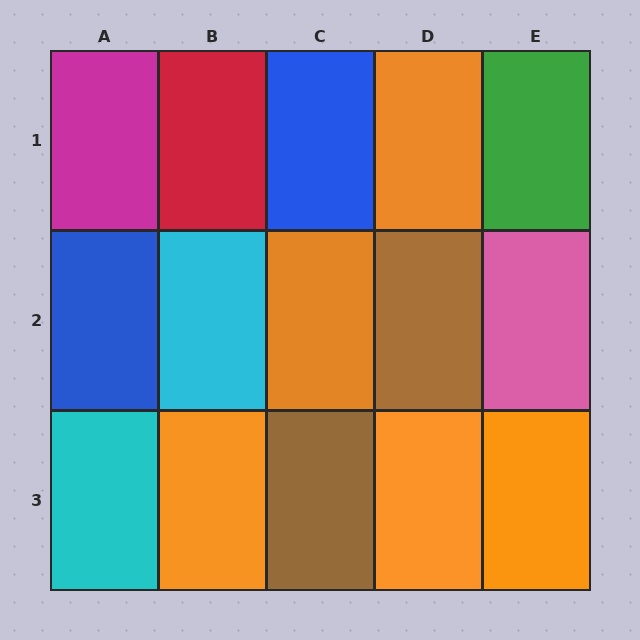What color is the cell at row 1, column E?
Green.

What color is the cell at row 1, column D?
Orange.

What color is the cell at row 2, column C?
Orange.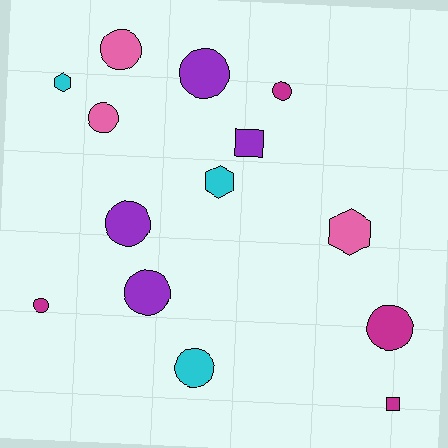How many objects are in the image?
There are 14 objects.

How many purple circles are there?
There are 3 purple circles.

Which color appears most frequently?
Magenta, with 4 objects.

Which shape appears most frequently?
Circle, with 9 objects.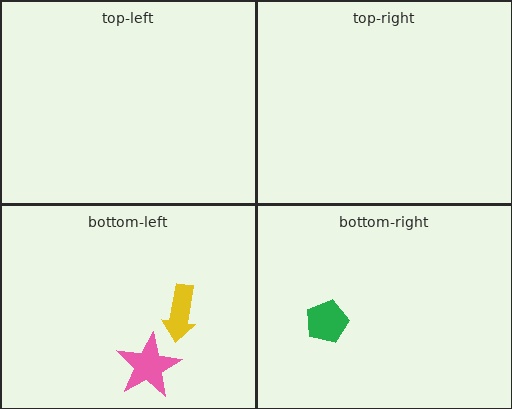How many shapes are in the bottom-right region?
1.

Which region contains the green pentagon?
The bottom-right region.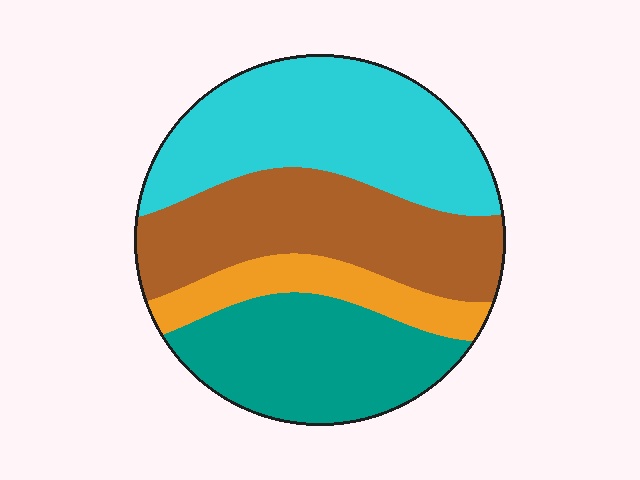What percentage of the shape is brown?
Brown covers roughly 30% of the shape.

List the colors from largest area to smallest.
From largest to smallest: cyan, brown, teal, orange.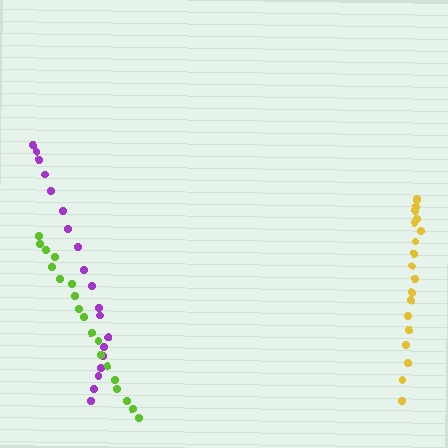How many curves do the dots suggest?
There are 3 distinct paths.